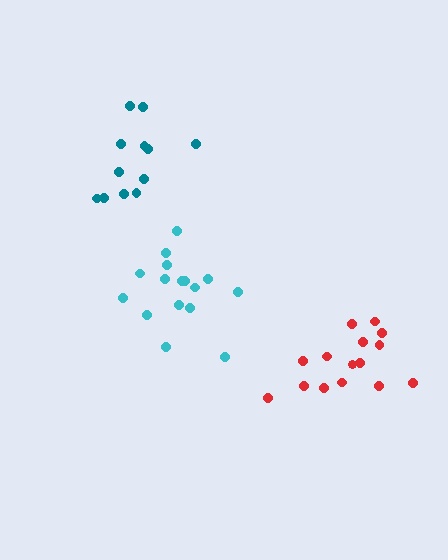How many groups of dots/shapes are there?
There are 3 groups.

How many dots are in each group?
Group 1: 16 dots, Group 2: 12 dots, Group 3: 15 dots (43 total).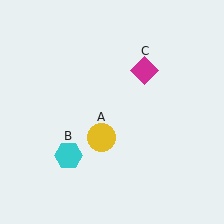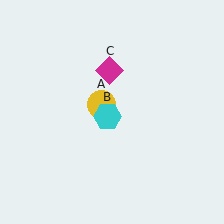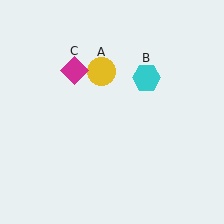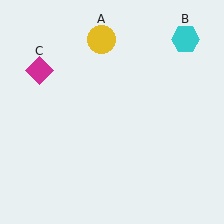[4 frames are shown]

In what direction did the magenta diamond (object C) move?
The magenta diamond (object C) moved left.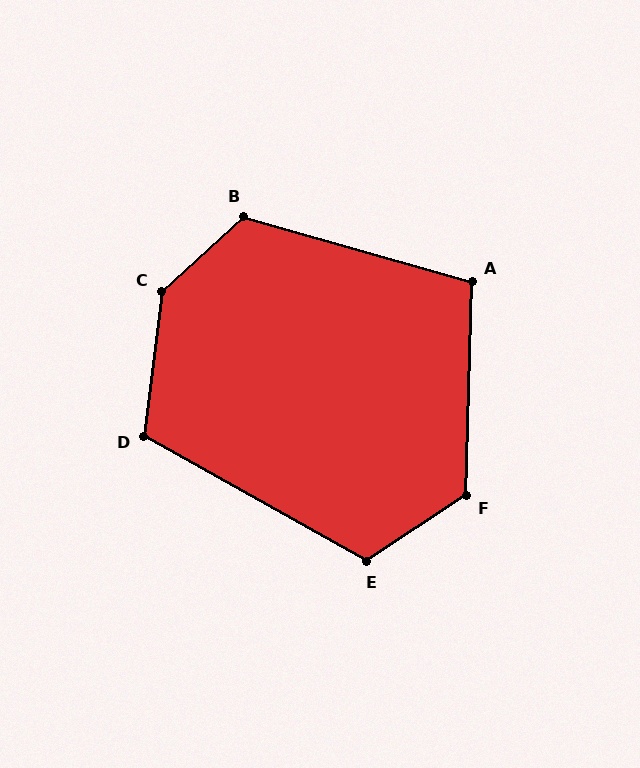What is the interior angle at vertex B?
Approximately 122 degrees (obtuse).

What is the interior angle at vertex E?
Approximately 117 degrees (obtuse).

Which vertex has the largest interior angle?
C, at approximately 139 degrees.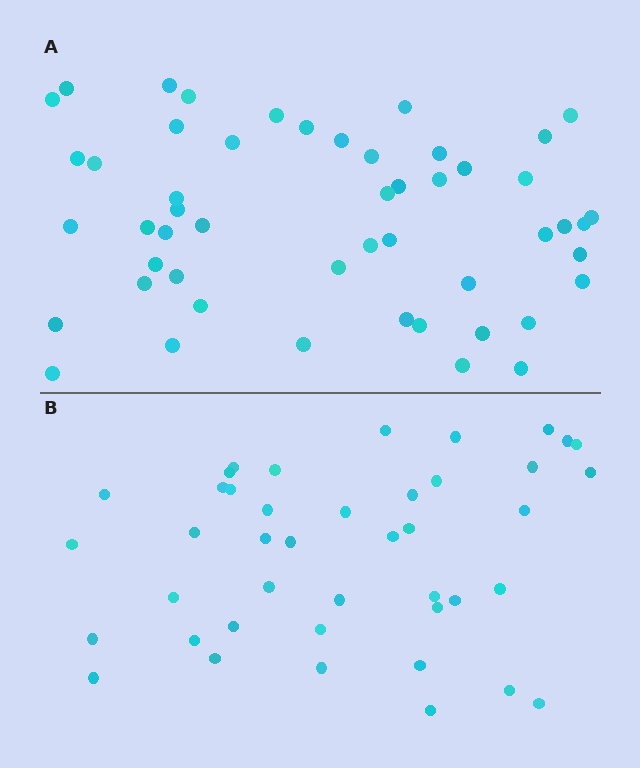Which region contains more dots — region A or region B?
Region A (the top region) has more dots.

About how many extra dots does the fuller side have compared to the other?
Region A has roughly 8 or so more dots than region B.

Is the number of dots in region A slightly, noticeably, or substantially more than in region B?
Region A has only slightly more — the two regions are fairly close. The ratio is roughly 1.2 to 1.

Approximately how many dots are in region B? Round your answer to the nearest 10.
About 40 dots. (The exact count is 42, which rounds to 40.)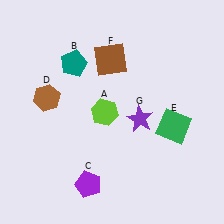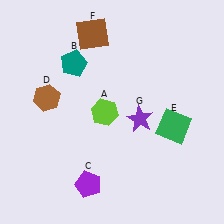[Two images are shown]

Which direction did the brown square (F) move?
The brown square (F) moved up.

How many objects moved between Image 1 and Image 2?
1 object moved between the two images.